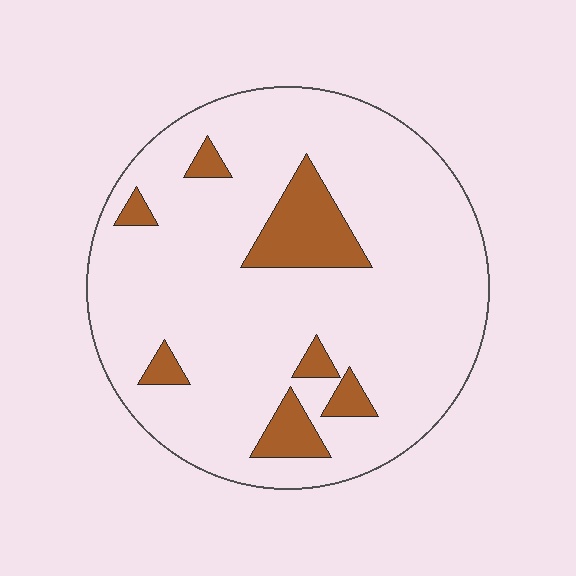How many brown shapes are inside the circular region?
7.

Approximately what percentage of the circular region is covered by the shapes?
Approximately 15%.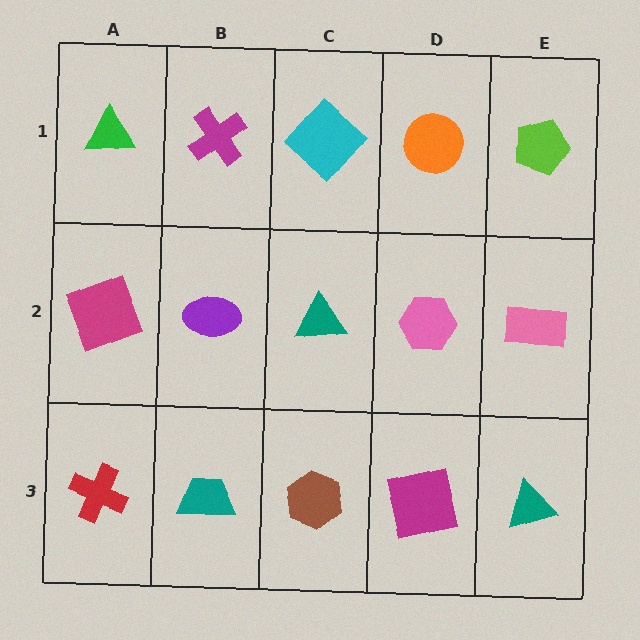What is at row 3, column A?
A red cross.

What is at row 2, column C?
A teal triangle.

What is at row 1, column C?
A cyan diamond.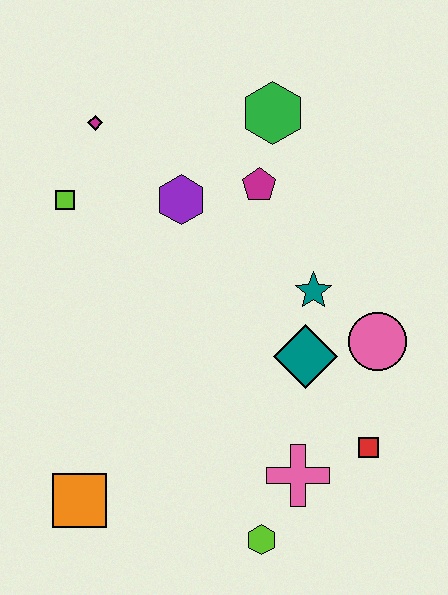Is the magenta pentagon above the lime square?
Yes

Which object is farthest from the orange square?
The green hexagon is farthest from the orange square.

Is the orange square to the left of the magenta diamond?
Yes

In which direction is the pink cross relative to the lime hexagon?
The pink cross is above the lime hexagon.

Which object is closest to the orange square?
The lime hexagon is closest to the orange square.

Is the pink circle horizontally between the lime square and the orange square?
No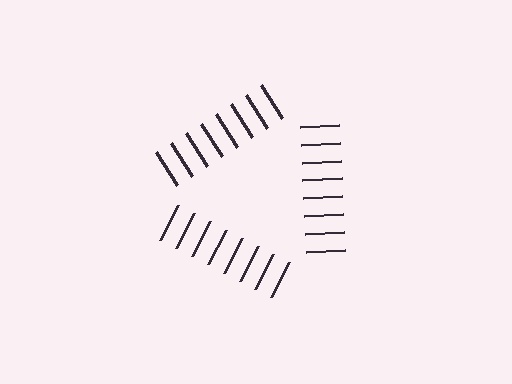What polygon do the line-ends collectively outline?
An illusory triangle — the line segments terminate on its edges but no continuous stroke is drawn.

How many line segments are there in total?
24 — 8 along each of the 3 edges.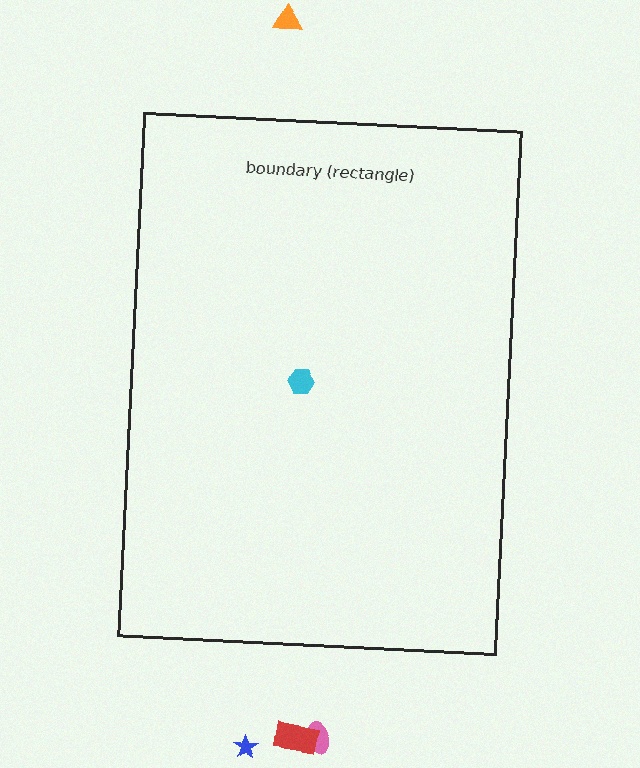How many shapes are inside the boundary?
1 inside, 4 outside.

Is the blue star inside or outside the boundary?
Outside.